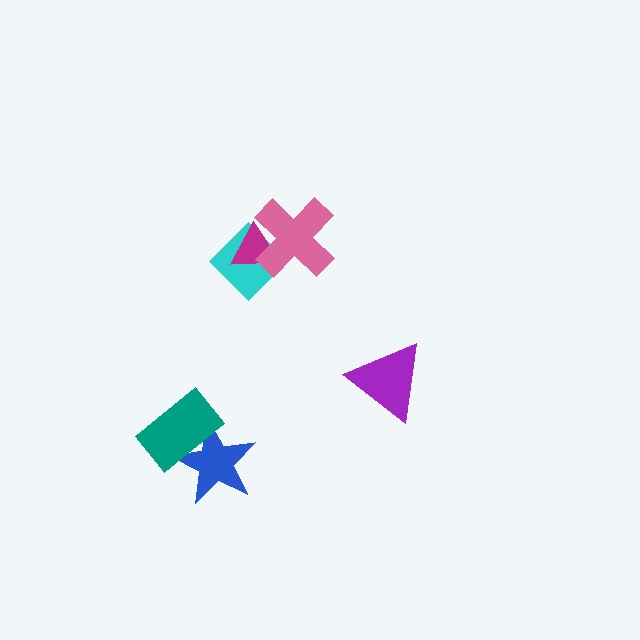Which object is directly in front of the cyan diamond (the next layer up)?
The magenta triangle is directly in front of the cyan diamond.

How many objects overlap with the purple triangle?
0 objects overlap with the purple triangle.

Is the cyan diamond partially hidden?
Yes, it is partially covered by another shape.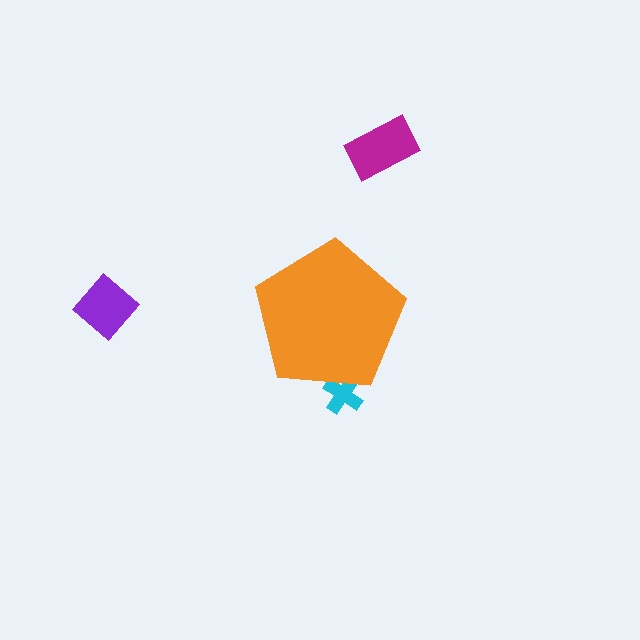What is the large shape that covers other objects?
An orange pentagon.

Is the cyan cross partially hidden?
Yes, the cyan cross is partially hidden behind the orange pentagon.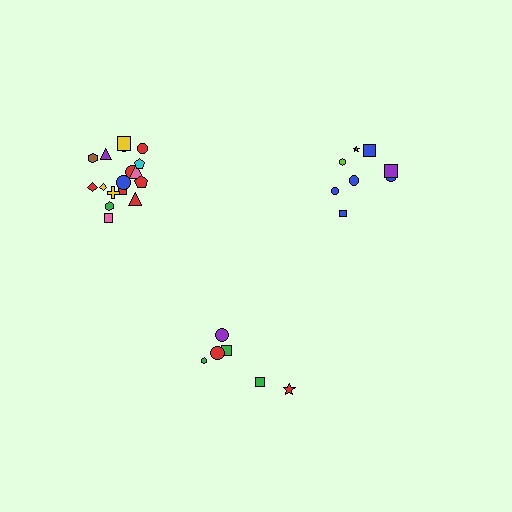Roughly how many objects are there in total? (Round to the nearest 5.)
Roughly 30 objects in total.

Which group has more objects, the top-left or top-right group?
The top-left group.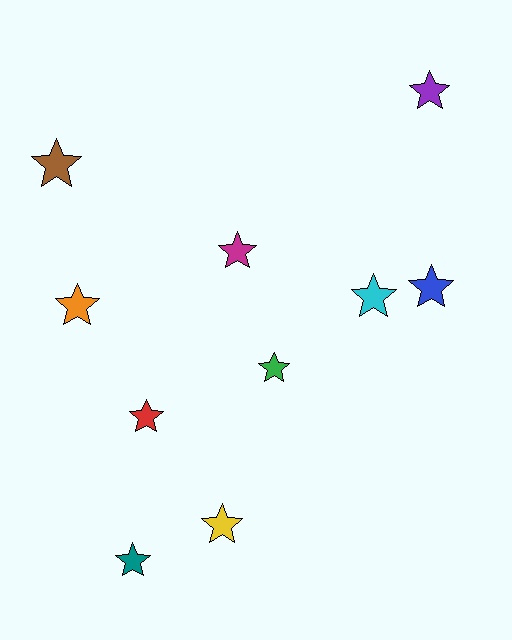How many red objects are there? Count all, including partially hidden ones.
There is 1 red object.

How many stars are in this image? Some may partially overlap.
There are 10 stars.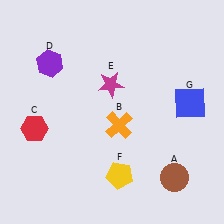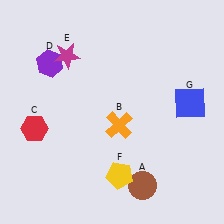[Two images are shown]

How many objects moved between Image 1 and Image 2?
2 objects moved between the two images.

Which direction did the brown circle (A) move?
The brown circle (A) moved left.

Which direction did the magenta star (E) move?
The magenta star (E) moved left.